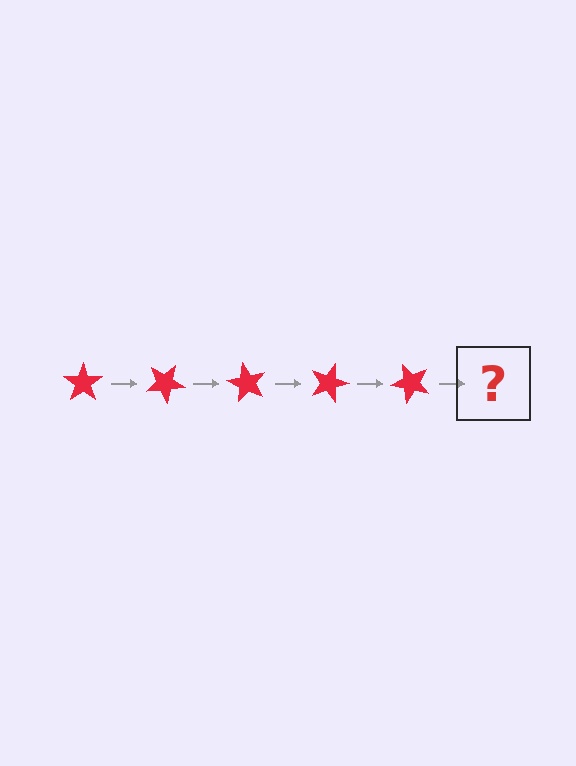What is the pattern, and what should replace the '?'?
The pattern is that the star rotates 30 degrees each step. The '?' should be a red star rotated 150 degrees.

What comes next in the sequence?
The next element should be a red star rotated 150 degrees.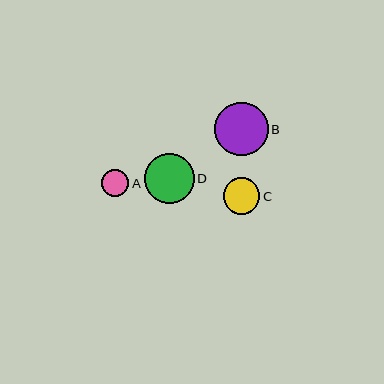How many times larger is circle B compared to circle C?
Circle B is approximately 1.5 times the size of circle C.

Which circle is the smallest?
Circle A is the smallest with a size of approximately 27 pixels.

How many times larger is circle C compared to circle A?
Circle C is approximately 1.3 times the size of circle A.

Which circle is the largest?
Circle B is the largest with a size of approximately 54 pixels.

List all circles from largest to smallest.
From largest to smallest: B, D, C, A.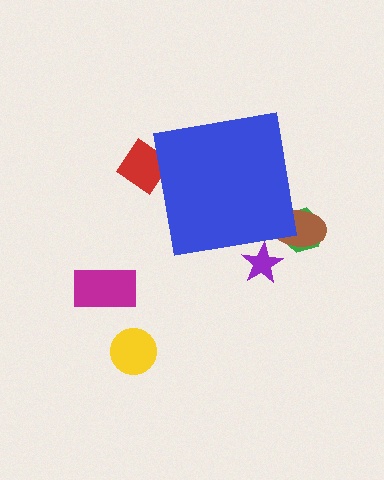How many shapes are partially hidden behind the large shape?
4 shapes are partially hidden.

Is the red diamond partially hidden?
Yes, the red diamond is partially hidden behind the blue square.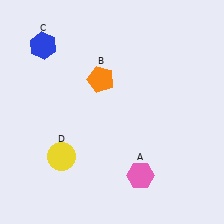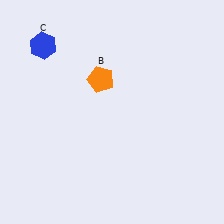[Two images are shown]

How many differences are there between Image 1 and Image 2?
There are 2 differences between the two images.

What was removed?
The pink hexagon (A), the yellow circle (D) were removed in Image 2.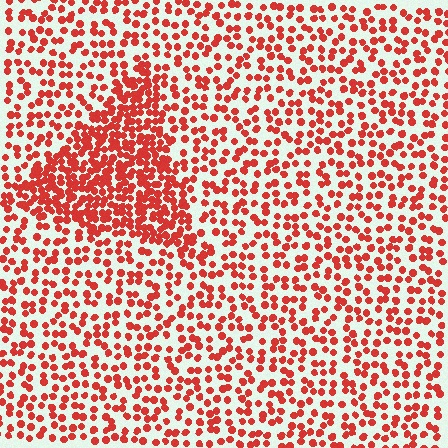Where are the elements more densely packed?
The elements are more densely packed inside the triangle boundary.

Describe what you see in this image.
The image contains small red elements arranged at two different densities. A triangle-shaped region is visible where the elements are more densely packed than the surrounding area.